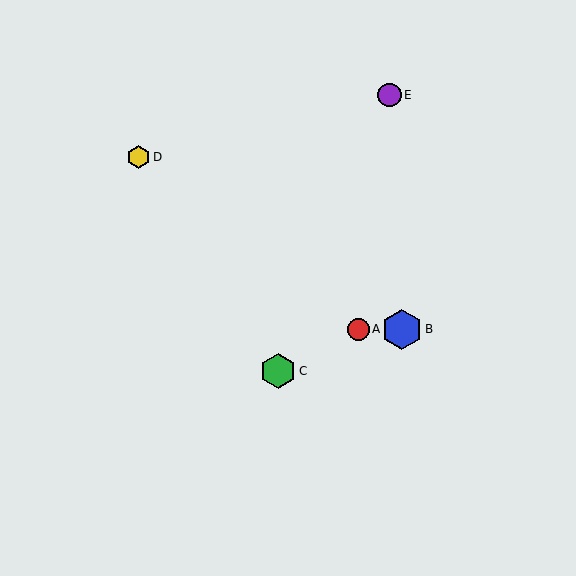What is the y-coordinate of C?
Object C is at y≈371.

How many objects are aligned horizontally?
2 objects (A, B) are aligned horizontally.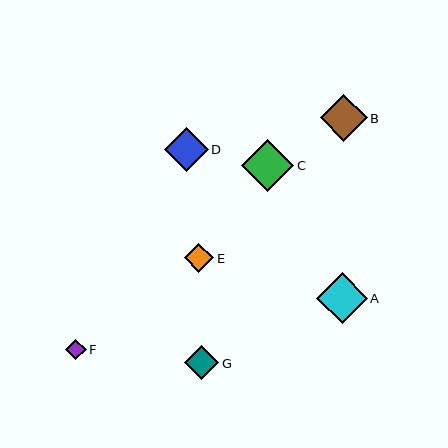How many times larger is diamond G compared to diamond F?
Diamond G is approximately 1.7 times the size of diamond F.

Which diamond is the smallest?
Diamond F is the smallest with a size of approximately 20 pixels.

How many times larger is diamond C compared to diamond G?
Diamond C is approximately 1.5 times the size of diamond G.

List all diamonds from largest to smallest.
From largest to smallest: C, A, B, D, G, E, F.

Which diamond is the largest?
Diamond C is the largest with a size of approximately 52 pixels.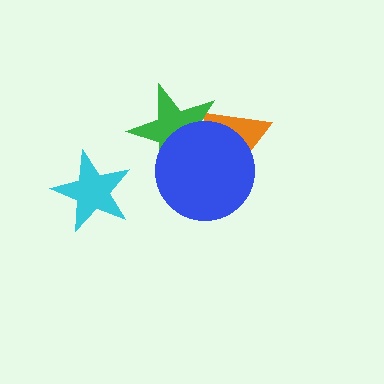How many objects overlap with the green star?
2 objects overlap with the green star.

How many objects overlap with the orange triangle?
2 objects overlap with the orange triangle.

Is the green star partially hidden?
Yes, it is partially covered by another shape.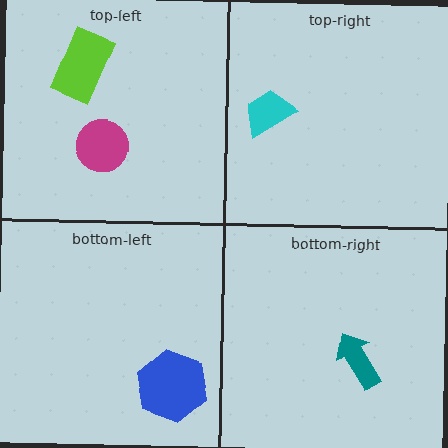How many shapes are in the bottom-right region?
1.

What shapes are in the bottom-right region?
The teal arrow.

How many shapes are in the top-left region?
2.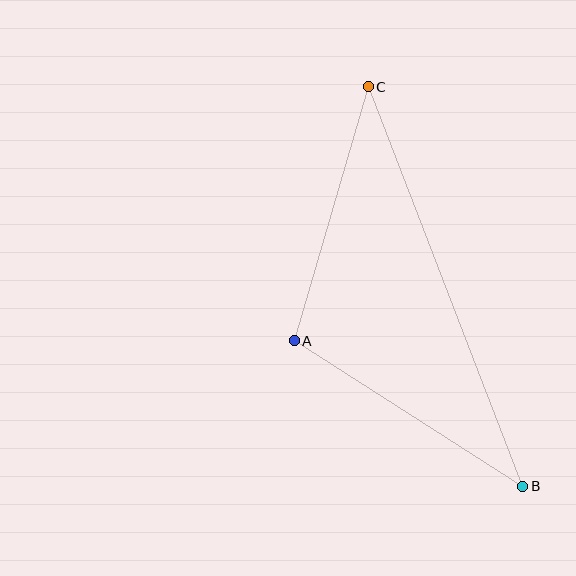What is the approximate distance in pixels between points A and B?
The distance between A and B is approximately 271 pixels.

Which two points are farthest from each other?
Points B and C are farthest from each other.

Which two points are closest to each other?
Points A and C are closest to each other.